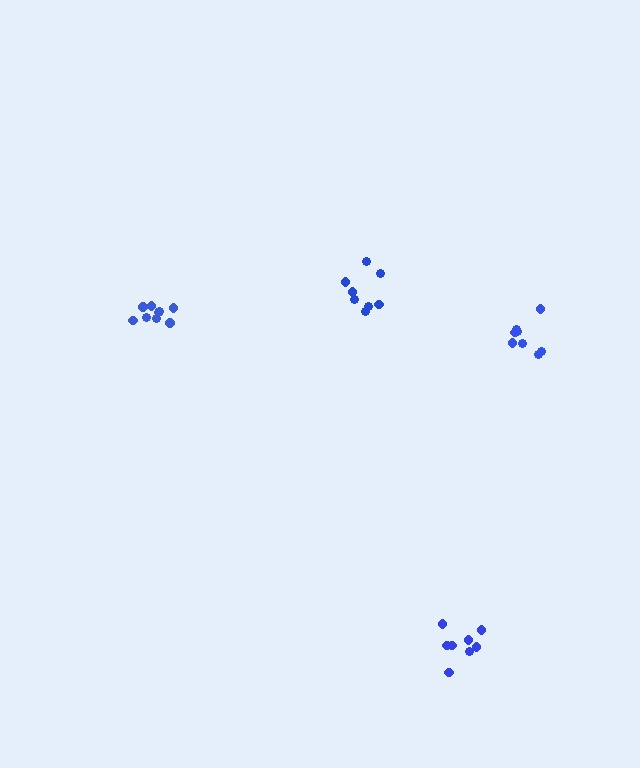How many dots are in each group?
Group 1: 8 dots, Group 2: 9 dots, Group 3: 8 dots, Group 4: 8 dots (33 total).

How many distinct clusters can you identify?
There are 4 distinct clusters.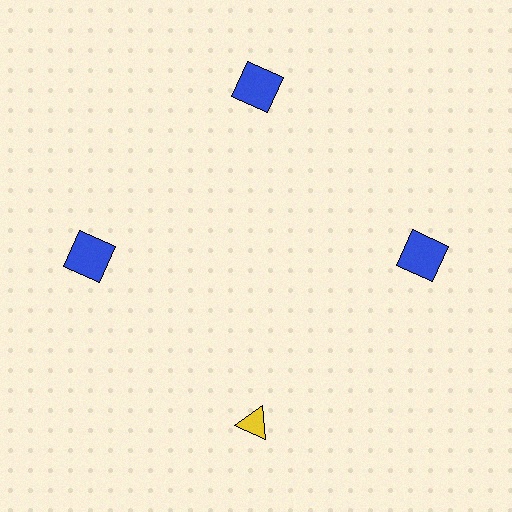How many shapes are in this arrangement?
There are 4 shapes arranged in a ring pattern.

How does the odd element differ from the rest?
It differs in both color (yellow instead of blue) and shape (triangle instead of square).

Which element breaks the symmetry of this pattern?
The yellow triangle at roughly the 6 o'clock position breaks the symmetry. All other shapes are blue squares.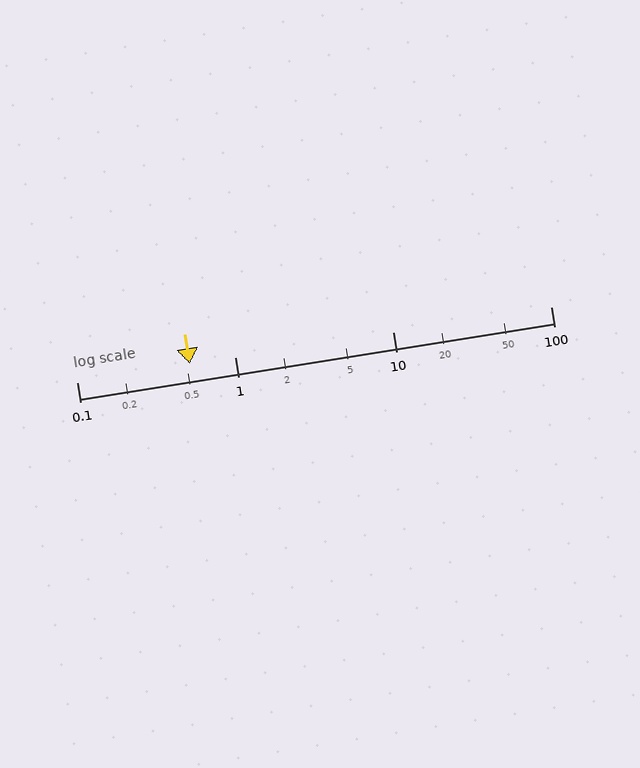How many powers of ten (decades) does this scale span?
The scale spans 3 decades, from 0.1 to 100.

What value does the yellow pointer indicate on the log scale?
The pointer indicates approximately 0.52.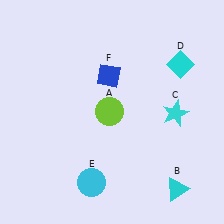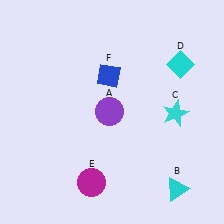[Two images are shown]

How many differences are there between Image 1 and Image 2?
There are 2 differences between the two images.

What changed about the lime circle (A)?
In Image 1, A is lime. In Image 2, it changed to purple.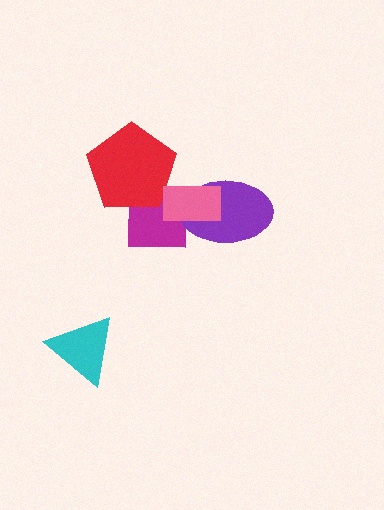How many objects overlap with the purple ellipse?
2 objects overlap with the purple ellipse.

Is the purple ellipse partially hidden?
Yes, it is partially covered by another shape.